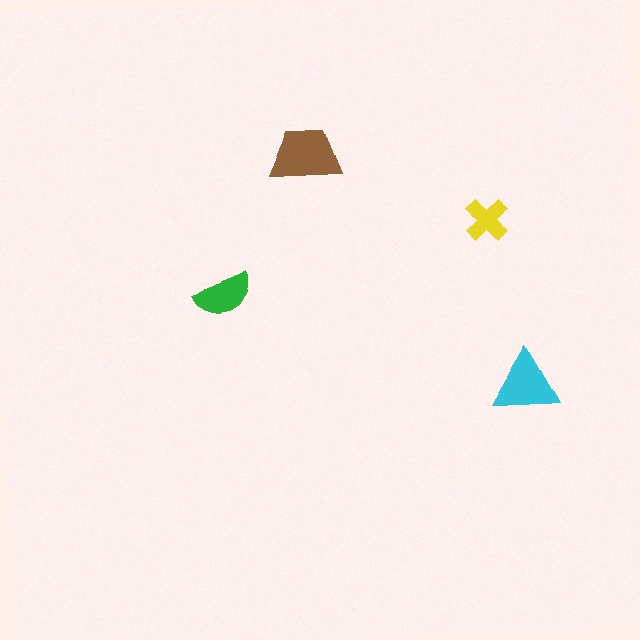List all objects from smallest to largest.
The yellow cross, the green semicircle, the cyan triangle, the brown trapezoid.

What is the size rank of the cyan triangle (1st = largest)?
2nd.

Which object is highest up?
The brown trapezoid is topmost.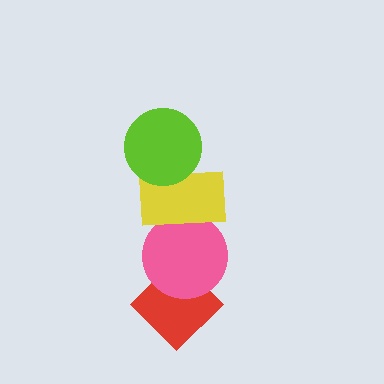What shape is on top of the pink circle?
The yellow rectangle is on top of the pink circle.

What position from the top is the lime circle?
The lime circle is 1st from the top.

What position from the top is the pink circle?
The pink circle is 3rd from the top.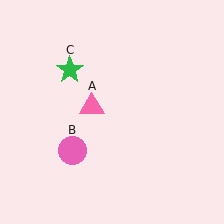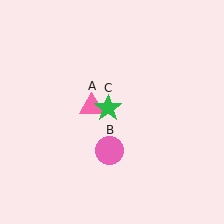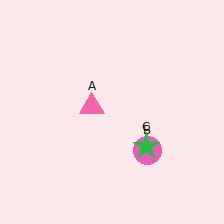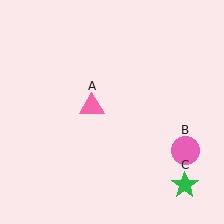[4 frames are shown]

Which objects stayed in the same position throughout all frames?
Pink triangle (object A) remained stationary.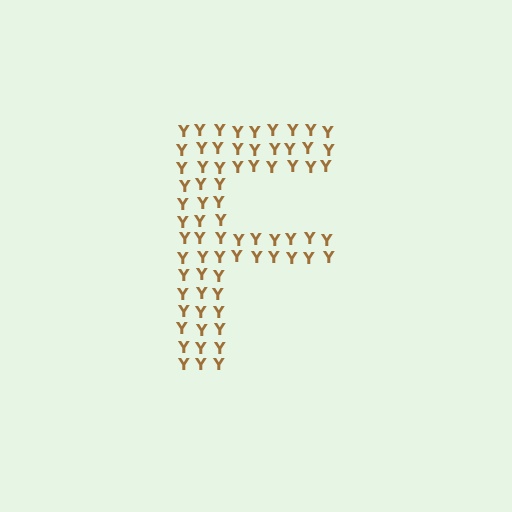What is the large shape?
The large shape is the letter F.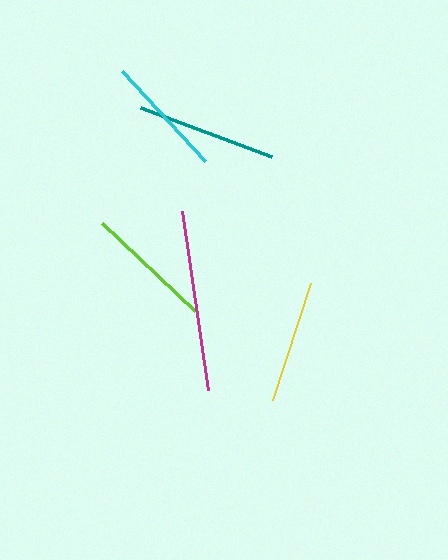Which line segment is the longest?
The magenta line is the longest at approximately 181 pixels.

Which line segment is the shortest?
The cyan line is the shortest at approximately 122 pixels.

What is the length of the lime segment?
The lime segment is approximately 128 pixels long.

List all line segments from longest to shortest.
From longest to shortest: magenta, teal, lime, yellow, cyan.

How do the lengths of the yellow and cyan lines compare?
The yellow and cyan lines are approximately the same length.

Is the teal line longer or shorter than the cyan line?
The teal line is longer than the cyan line.